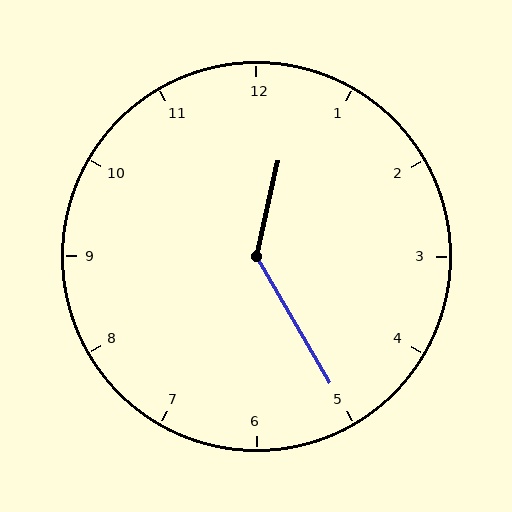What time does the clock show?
12:25.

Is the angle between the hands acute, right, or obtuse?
It is obtuse.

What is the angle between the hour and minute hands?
Approximately 138 degrees.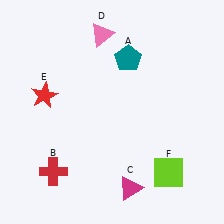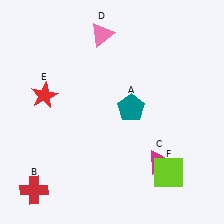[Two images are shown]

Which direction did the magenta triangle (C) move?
The magenta triangle (C) moved right.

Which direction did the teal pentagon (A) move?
The teal pentagon (A) moved down.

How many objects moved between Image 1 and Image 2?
3 objects moved between the two images.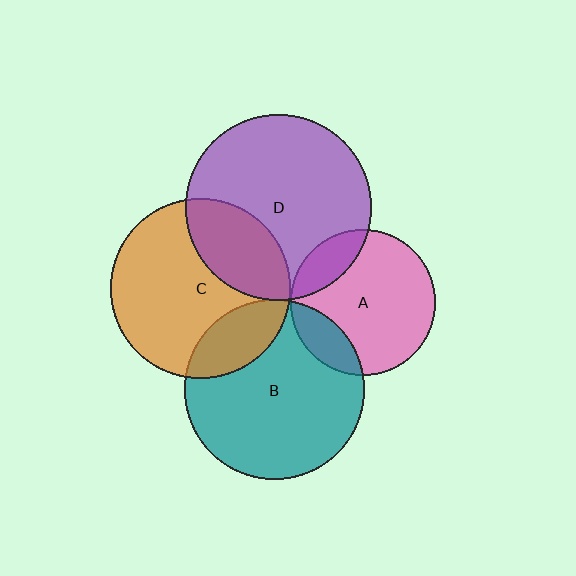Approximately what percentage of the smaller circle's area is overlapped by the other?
Approximately 5%.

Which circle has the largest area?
Circle D (purple).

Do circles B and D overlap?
Yes.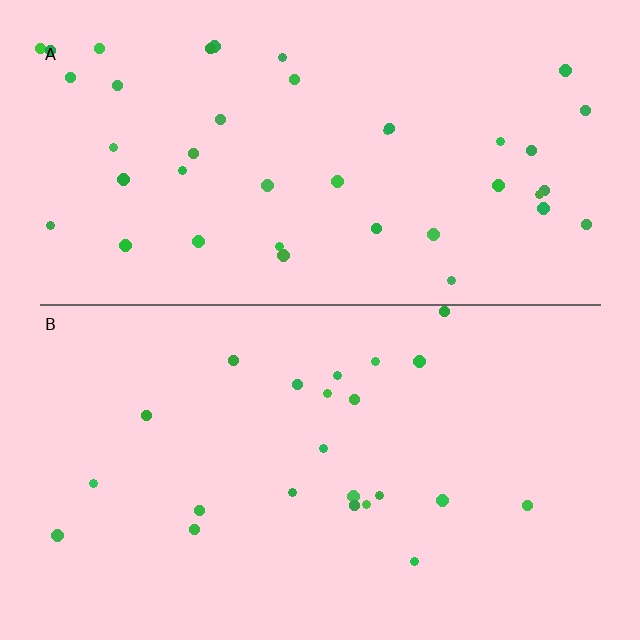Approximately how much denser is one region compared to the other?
Approximately 1.8× — region A over region B.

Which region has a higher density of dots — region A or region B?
A (the top).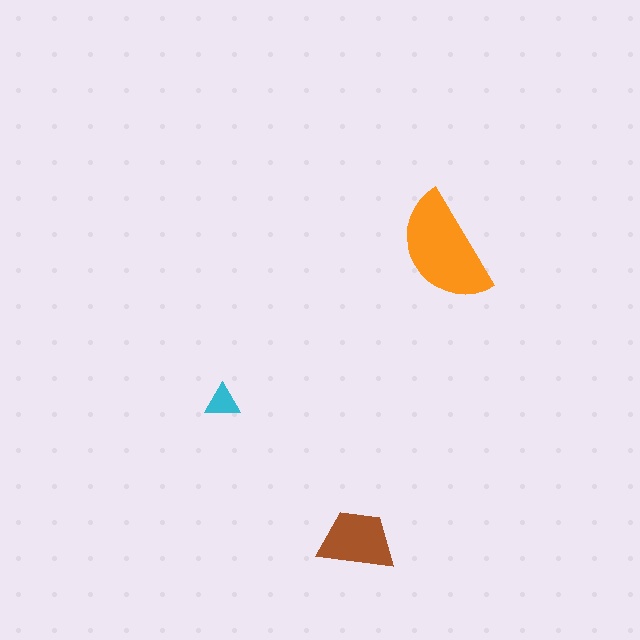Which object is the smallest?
The cyan triangle.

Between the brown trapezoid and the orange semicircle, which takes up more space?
The orange semicircle.